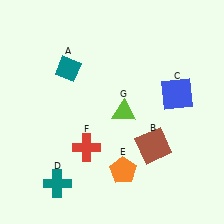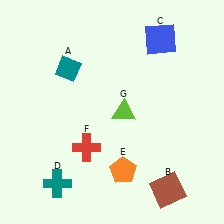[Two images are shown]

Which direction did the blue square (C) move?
The blue square (C) moved up.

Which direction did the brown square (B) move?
The brown square (B) moved down.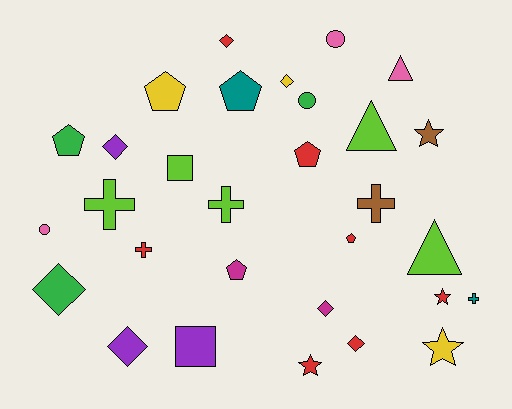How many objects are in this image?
There are 30 objects.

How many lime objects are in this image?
There are 5 lime objects.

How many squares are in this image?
There are 2 squares.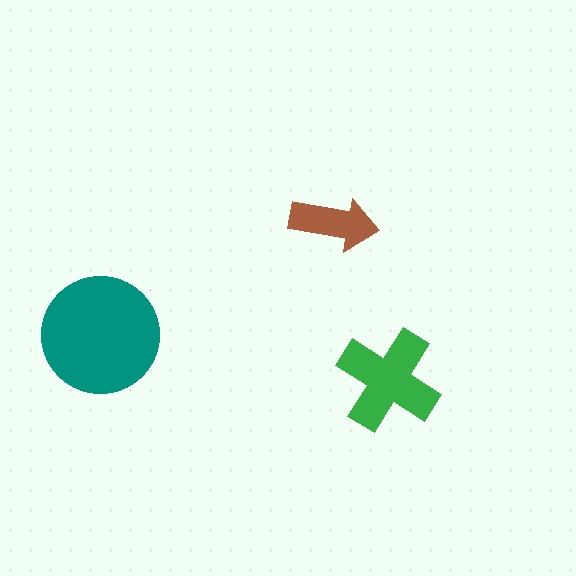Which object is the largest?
The teal circle.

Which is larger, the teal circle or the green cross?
The teal circle.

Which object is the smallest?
The brown arrow.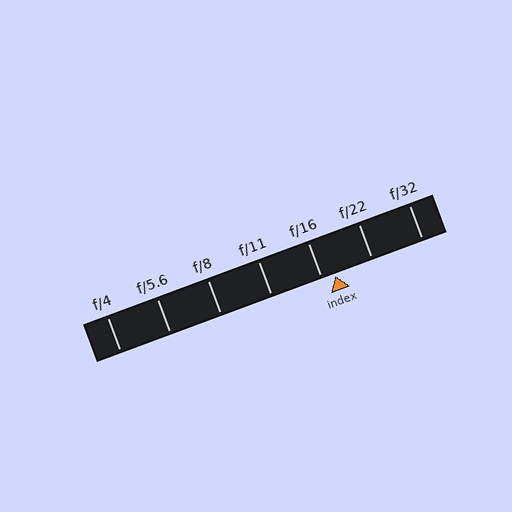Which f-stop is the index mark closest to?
The index mark is closest to f/16.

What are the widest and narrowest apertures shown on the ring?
The widest aperture shown is f/4 and the narrowest is f/32.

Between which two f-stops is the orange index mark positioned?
The index mark is between f/16 and f/22.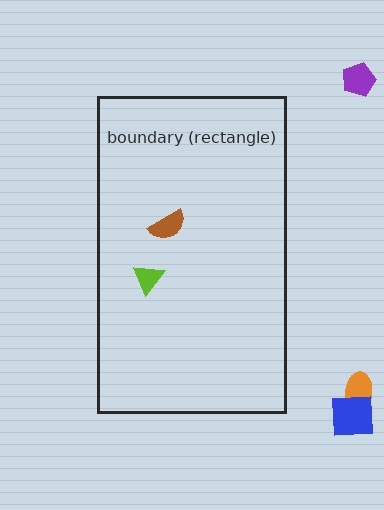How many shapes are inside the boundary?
2 inside, 3 outside.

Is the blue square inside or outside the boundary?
Outside.